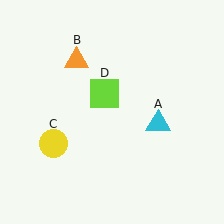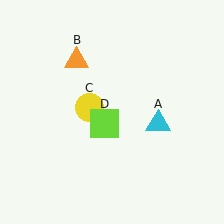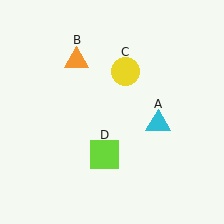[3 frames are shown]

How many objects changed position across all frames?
2 objects changed position: yellow circle (object C), lime square (object D).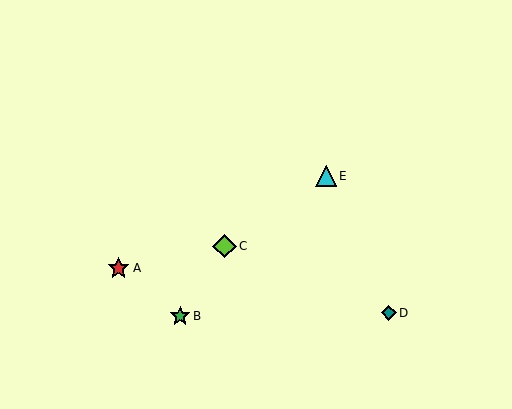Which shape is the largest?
The lime diamond (labeled C) is the largest.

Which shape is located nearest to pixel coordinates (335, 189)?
The cyan triangle (labeled E) at (326, 176) is nearest to that location.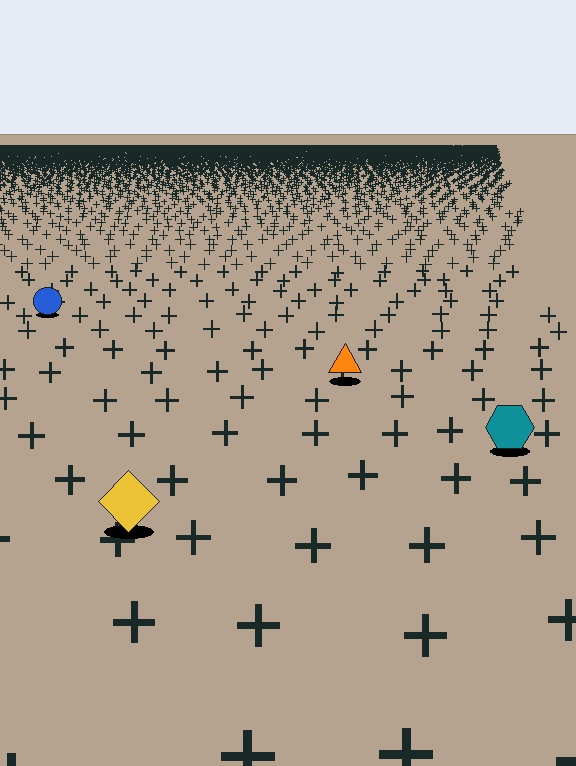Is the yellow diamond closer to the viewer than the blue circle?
Yes. The yellow diamond is closer — you can tell from the texture gradient: the ground texture is coarser near it.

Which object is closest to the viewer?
The yellow diamond is closest. The texture marks near it are larger and more spread out.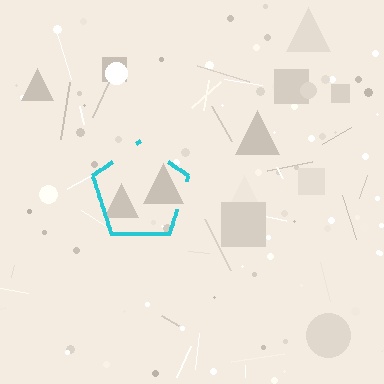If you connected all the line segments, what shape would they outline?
They would outline a pentagon.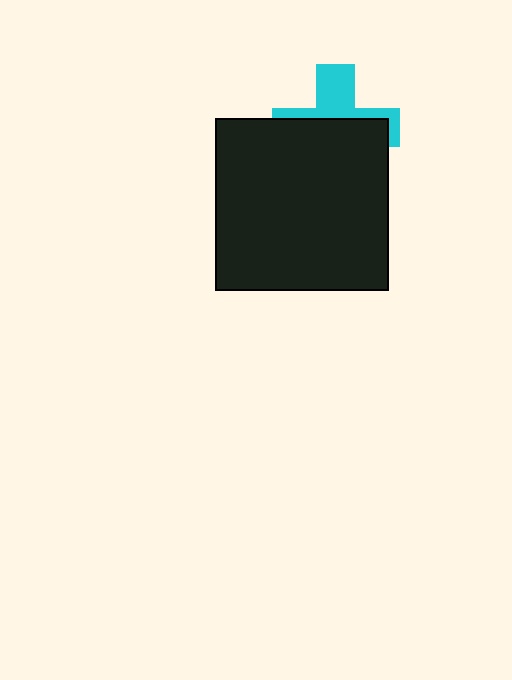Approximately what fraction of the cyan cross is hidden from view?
Roughly 61% of the cyan cross is hidden behind the black square.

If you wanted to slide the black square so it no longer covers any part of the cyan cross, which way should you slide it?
Slide it down — that is the most direct way to separate the two shapes.